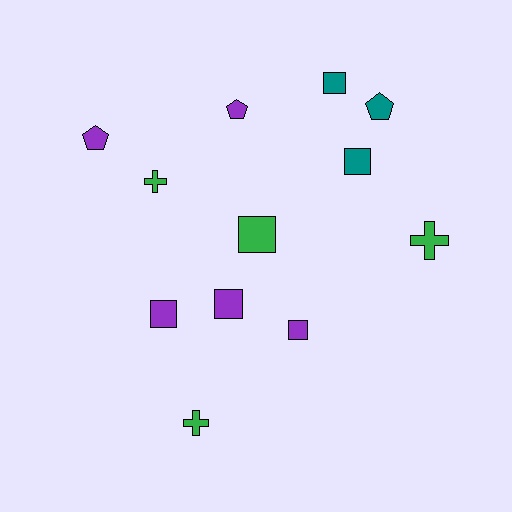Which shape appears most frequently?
Square, with 6 objects.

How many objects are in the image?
There are 12 objects.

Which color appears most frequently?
Purple, with 5 objects.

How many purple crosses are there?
There are no purple crosses.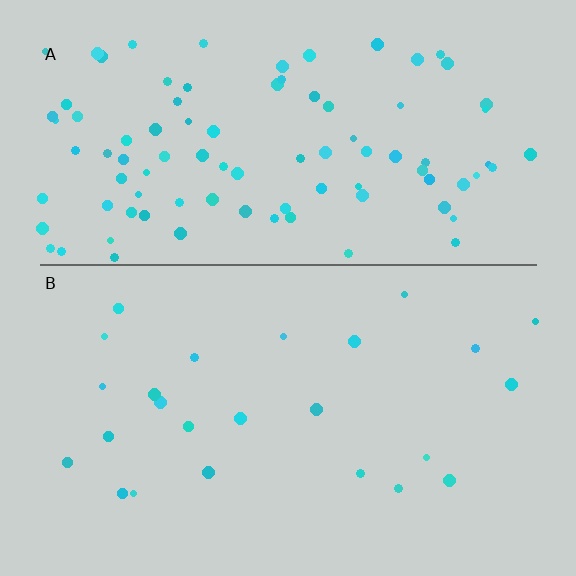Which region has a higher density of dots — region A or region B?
A (the top).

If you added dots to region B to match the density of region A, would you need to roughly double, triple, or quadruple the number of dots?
Approximately quadruple.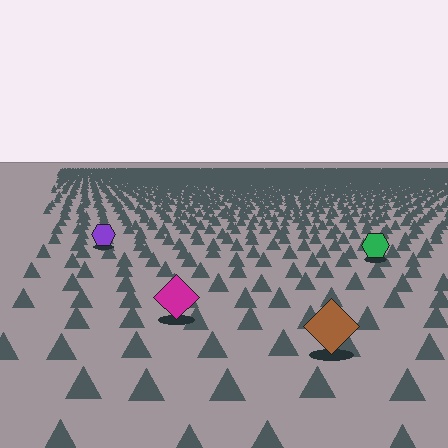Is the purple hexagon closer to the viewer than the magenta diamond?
No. The magenta diamond is closer — you can tell from the texture gradient: the ground texture is coarser near it.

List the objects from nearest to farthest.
From nearest to farthest: the brown diamond, the magenta diamond, the green hexagon, the purple hexagon.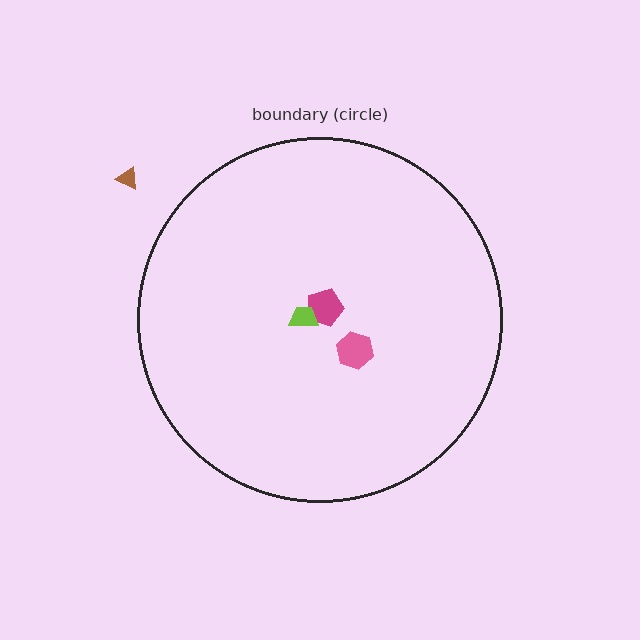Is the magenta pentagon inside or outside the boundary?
Inside.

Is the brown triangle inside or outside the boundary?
Outside.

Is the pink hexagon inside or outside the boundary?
Inside.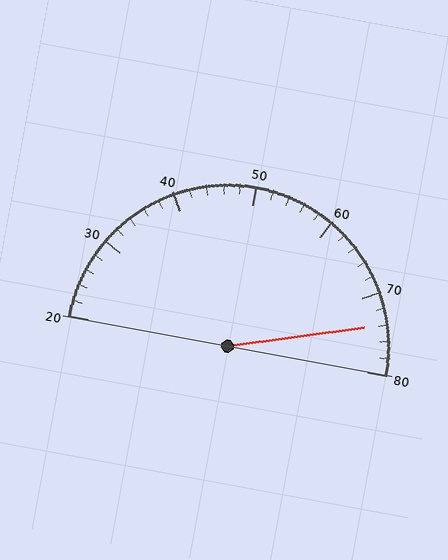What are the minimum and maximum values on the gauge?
The gauge ranges from 20 to 80.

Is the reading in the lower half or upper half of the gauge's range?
The reading is in the upper half of the range (20 to 80).